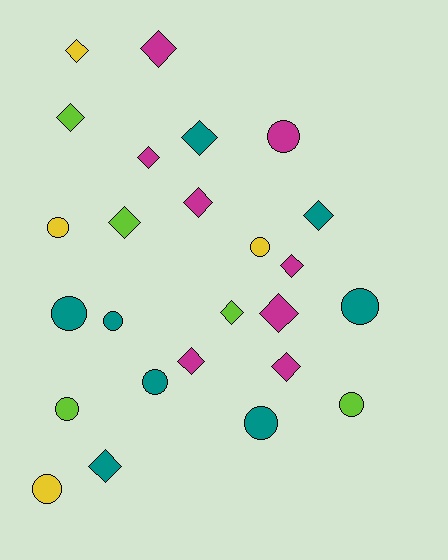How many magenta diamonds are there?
There are 7 magenta diamonds.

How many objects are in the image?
There are 25 objects.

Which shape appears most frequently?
Diamond, with 14 objects.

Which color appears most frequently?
Teal, with 8 objects.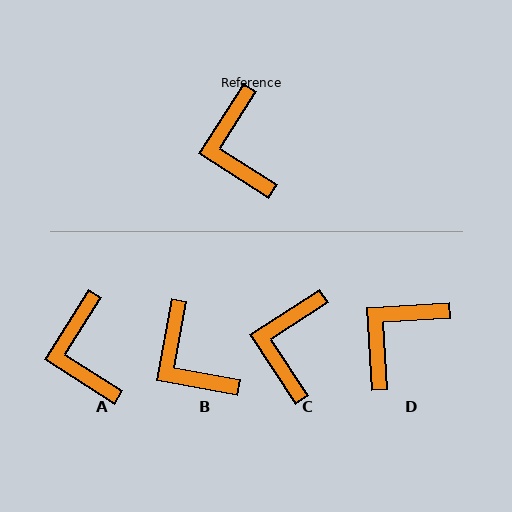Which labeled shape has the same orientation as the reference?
A.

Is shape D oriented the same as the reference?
No, it is off by about 54 degrees.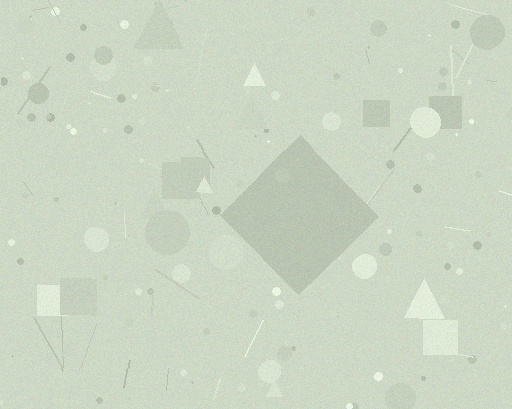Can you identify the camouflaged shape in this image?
The camouflaged shape is a diamond.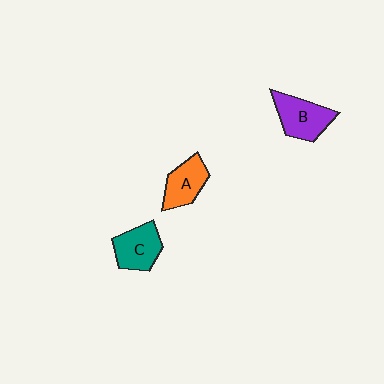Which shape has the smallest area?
Shape A (orange).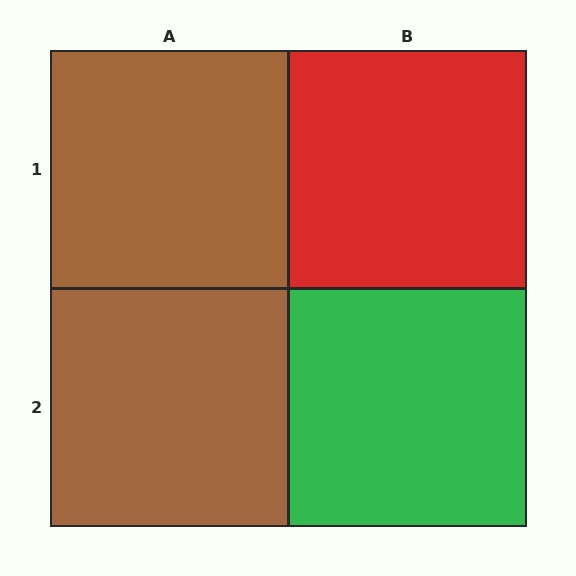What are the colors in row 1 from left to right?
Brown, red.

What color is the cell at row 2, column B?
Green.